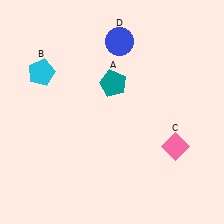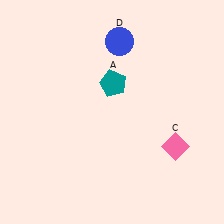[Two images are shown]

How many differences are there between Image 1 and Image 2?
There is 1 difference between the two images.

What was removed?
The cyan pentagon (B) was removed in Image 2.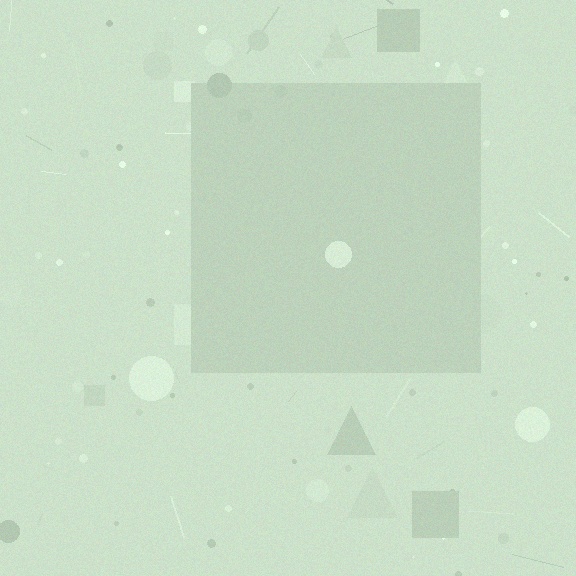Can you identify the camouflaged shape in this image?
The camouflaged shape is a square.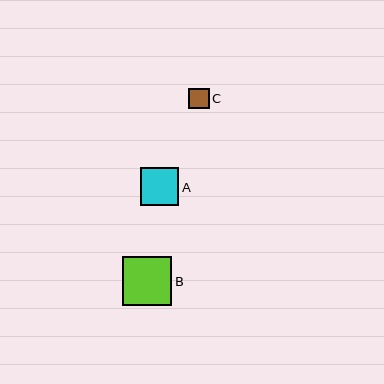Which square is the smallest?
Square C is the smallest with a size of approximately 21 pixels.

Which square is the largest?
Square B is the largest with a size of approximately 49 pixels.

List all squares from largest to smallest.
From largest to smallest: B, A, C.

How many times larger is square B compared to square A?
Square B is approximately 1.3 times the size of square A.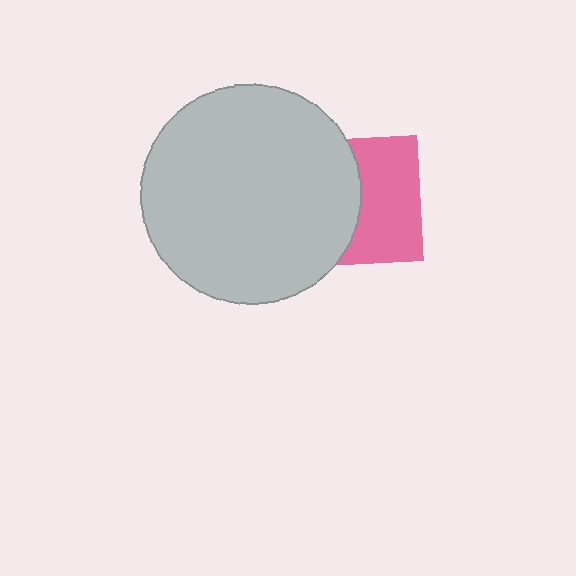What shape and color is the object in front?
The object in front is a light gray circle.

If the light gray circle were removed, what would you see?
You would see the complete pink square.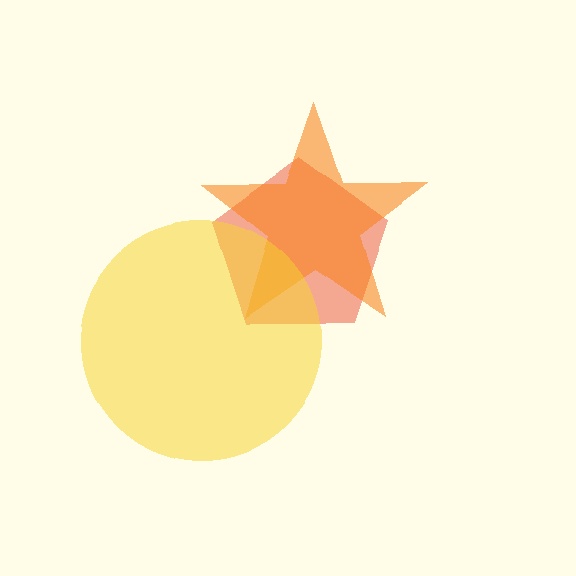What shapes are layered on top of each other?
The layered shapes are: a red pentagon, an orange star, a yellow circle.